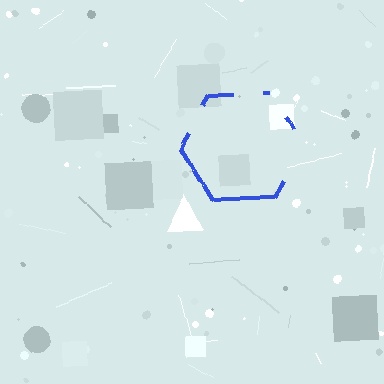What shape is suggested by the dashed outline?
The dashed outline suggests a hexagon.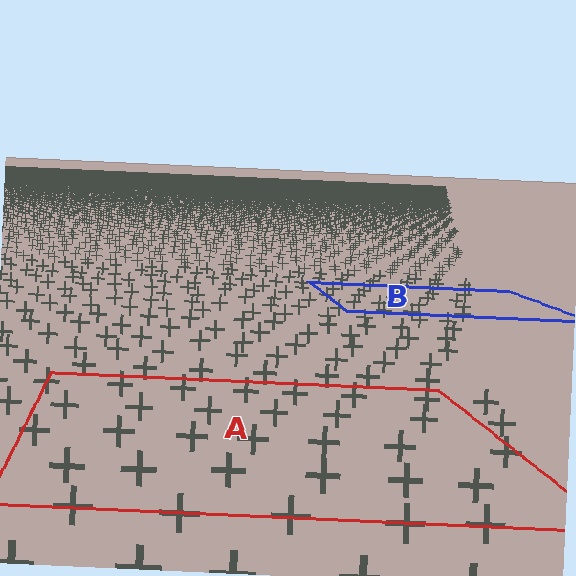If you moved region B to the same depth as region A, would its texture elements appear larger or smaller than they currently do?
They would appear larger. At a closer depth, the same texture elements are projected at a bigger on-screen size.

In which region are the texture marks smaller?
The texture marks are smaller in region B, because it is farther away.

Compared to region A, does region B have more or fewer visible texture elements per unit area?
Region B has more texture elements per unit area — they are packed more densely because it is farther away.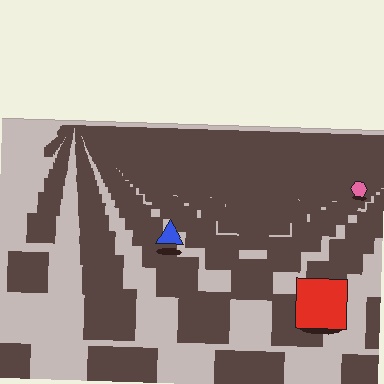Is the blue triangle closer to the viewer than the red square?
No. The red square is closer — you can tell from the texture gradient: the ground texture is coarser near it.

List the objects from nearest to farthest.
From nearest to farthest: the red square, the blue triangle, the pink hexagon.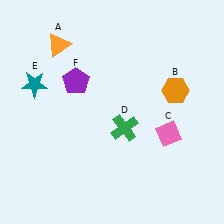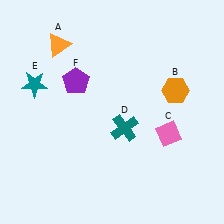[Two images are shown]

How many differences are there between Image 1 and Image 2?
There is 1 difference between the two images.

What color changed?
The cross (D) changed from green in Image 1 to teal in Image 2.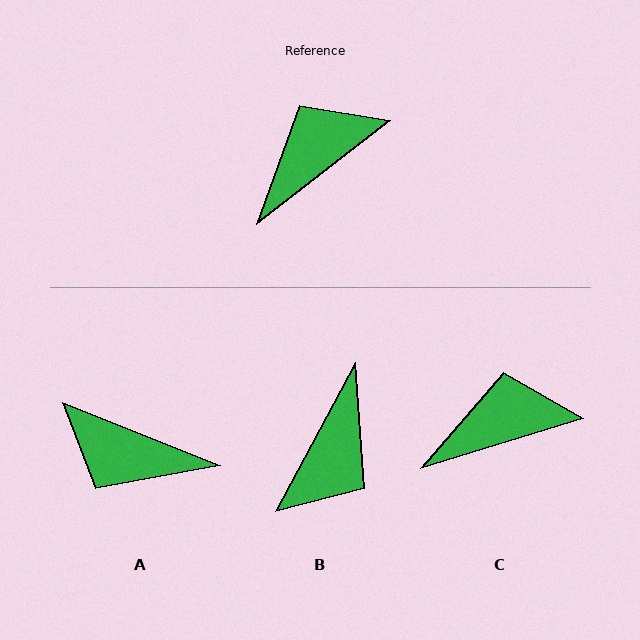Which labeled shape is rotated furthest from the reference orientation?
B, about 156 degrees away.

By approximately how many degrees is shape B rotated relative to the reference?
Approximately 156 degrees clockwise.